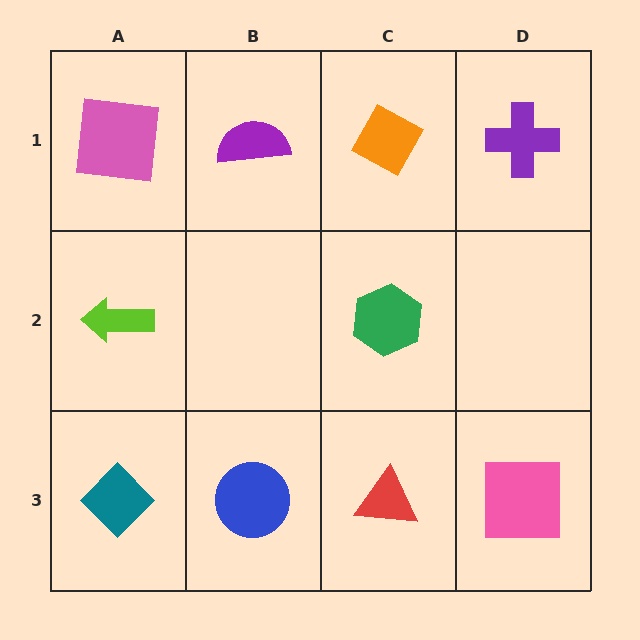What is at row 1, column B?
A purple semicircle.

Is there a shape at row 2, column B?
No, that cell is empty.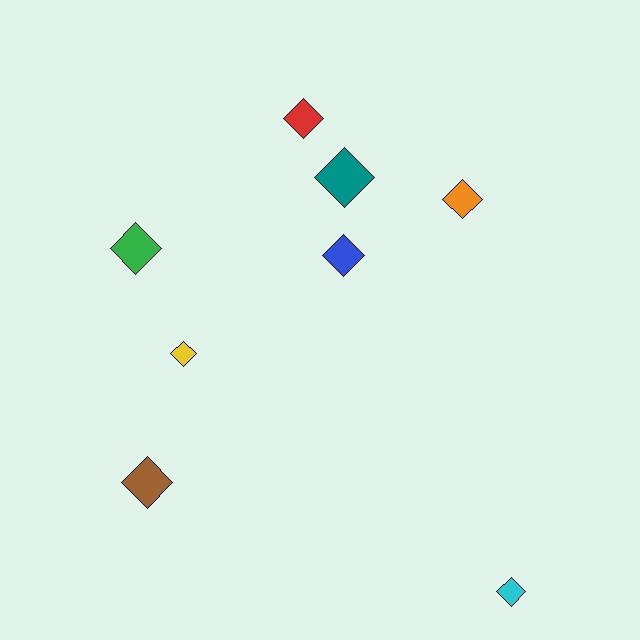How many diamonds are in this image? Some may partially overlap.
There are 8 diamonds.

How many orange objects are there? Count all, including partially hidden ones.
There is 1 orange object.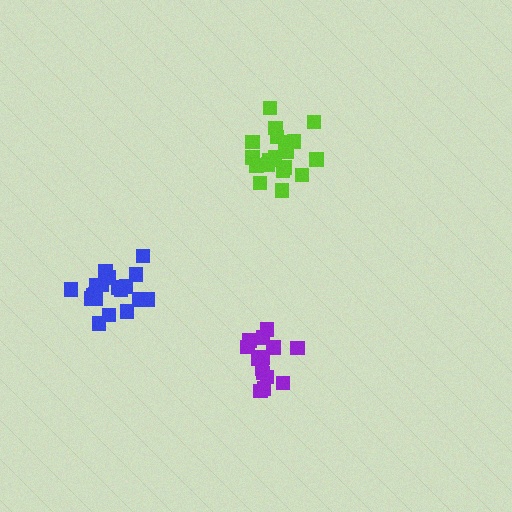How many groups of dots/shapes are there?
There are 3 groups.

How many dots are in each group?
Group 1: 19 dots, Group 2: 19 dots, Group 3: 15 dots (53 total).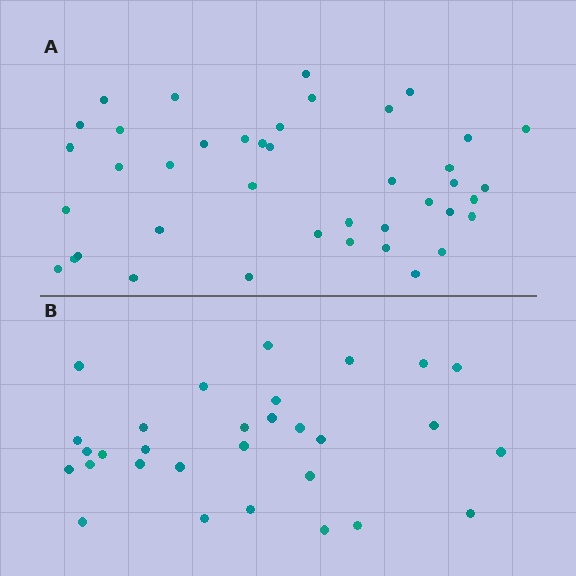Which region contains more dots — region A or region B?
Region A (the top region) has more dots.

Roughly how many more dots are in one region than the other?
Region A has roughly 12 or so more dots than region B.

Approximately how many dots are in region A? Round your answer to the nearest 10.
About 40 dots. (The exact count is 41, which rounds to 40.)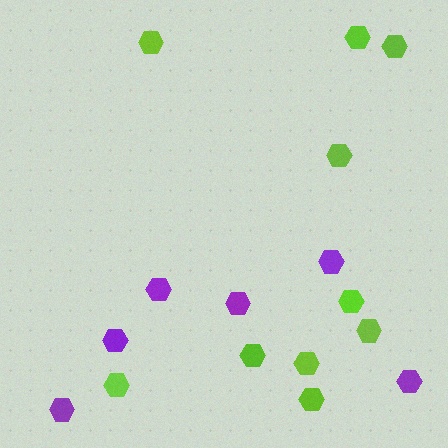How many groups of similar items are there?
There are 2 groups: one group of purple hexagons (6) and one group of lime hexagons (10).